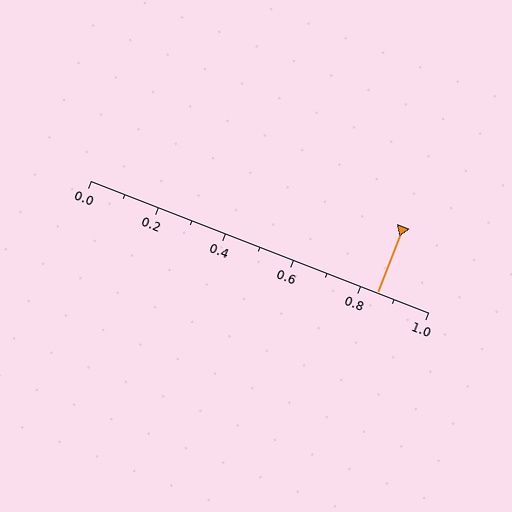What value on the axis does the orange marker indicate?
The marker indicates approximately 0.85.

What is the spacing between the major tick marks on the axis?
The major ticks are spaced 0.2 apart.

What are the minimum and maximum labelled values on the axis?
The axis runs from 0.0 to 1.0.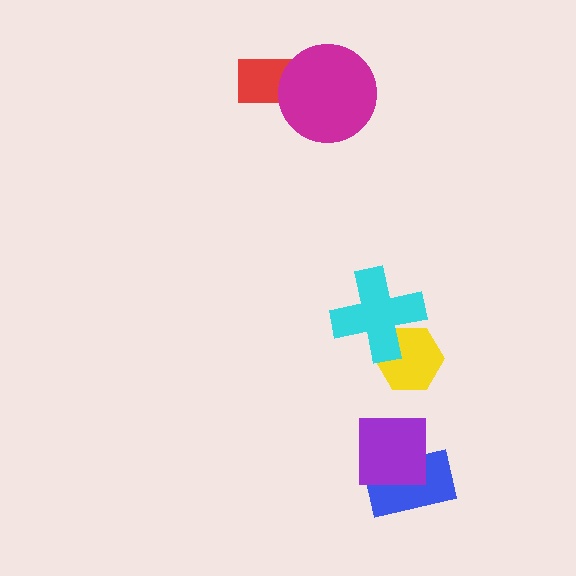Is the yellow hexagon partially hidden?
Yes, it is partially covered by another shape.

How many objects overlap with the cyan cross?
1 object overlaps with the cyan cross.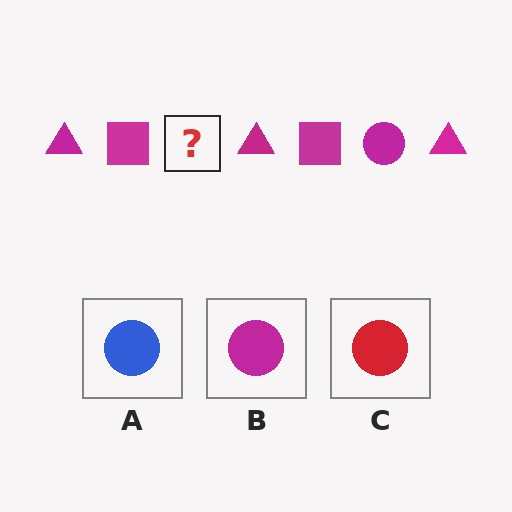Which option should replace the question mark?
Option B.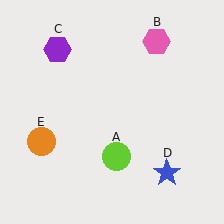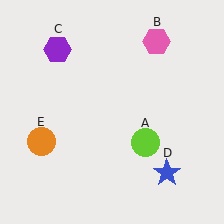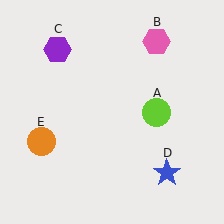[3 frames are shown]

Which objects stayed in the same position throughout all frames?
Pink hexagon (object B) and purple hexagon (object C) and blue star (object D) and orange circle (object E) remained stationary.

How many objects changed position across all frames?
1 object changed position: lime circle (object A).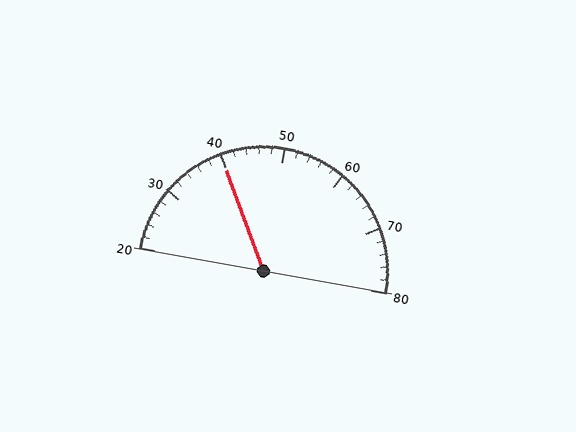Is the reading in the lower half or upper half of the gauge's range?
The reading is in the lower half of the range (20 to 80).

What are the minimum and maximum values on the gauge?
The gauge ranges from 20 to 80.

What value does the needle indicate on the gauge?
The needle indicates approximately 40.